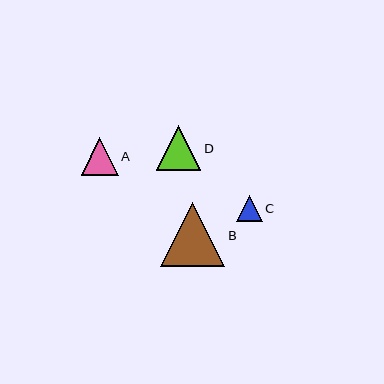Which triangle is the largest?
Triangle B is the largest with a size of approximately 64 pixels.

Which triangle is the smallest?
Triangle C is the smallest with a size of approximately 26 pixels.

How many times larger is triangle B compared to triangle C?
Triangle B is approximately 2.5 times the size of triangle C.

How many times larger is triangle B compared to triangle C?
Triangle B is approximately 2.5 times the size of triangle C.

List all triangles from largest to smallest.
From largest to smallest: B, D, A, C.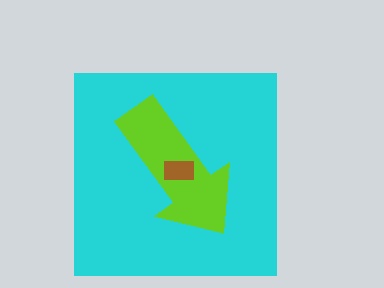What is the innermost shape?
The brown rectangle.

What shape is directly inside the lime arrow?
The brown rectangle.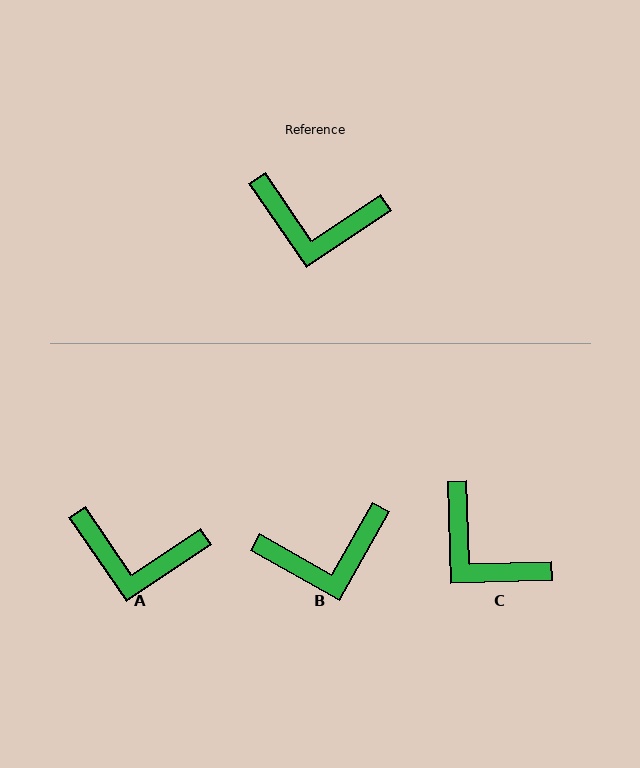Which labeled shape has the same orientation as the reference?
A.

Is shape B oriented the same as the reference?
No, it is off by about 26 degrees.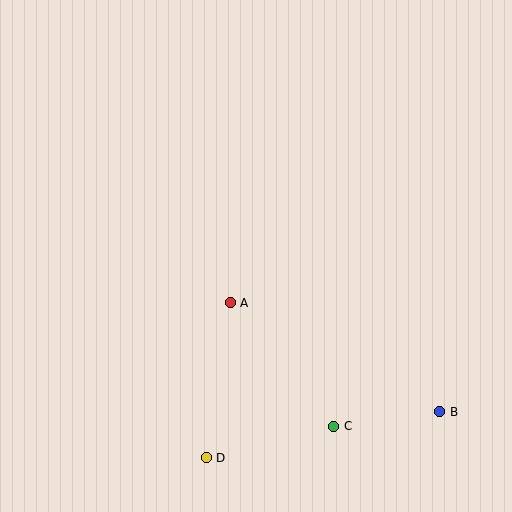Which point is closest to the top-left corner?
Point A is closest to the top-left corner.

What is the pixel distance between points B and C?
The distance between B and C is 107 pixels.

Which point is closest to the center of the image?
Point A at (230, 303) is closest to the center.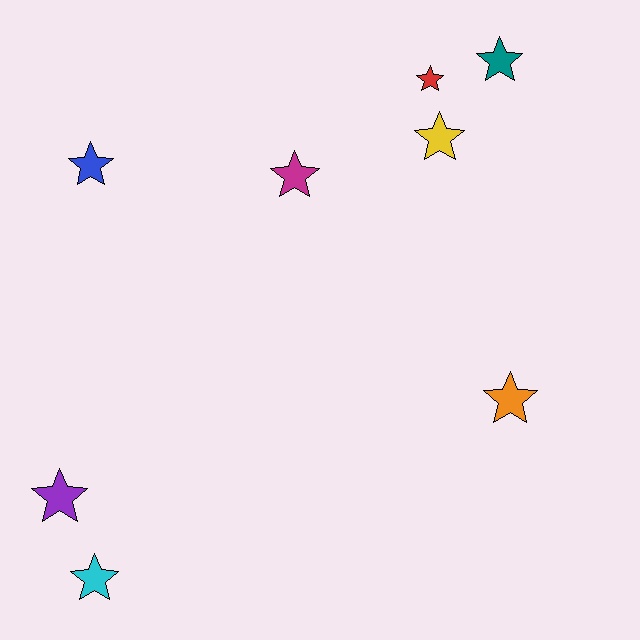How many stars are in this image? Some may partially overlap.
There are 8 stars.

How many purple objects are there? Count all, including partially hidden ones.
There is 1 purple object.